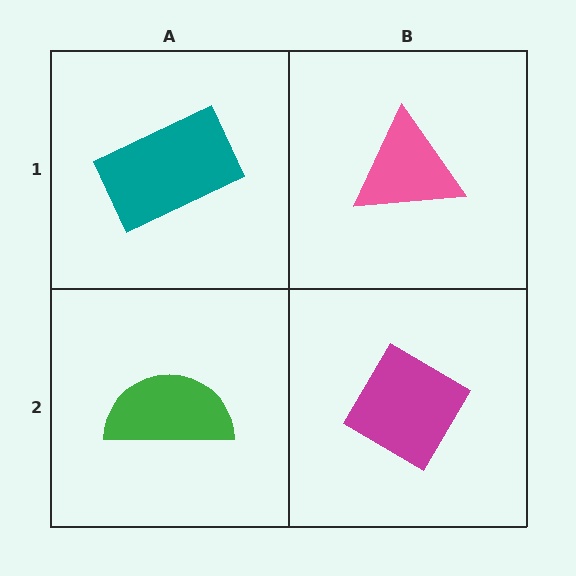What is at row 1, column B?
A pink triangle.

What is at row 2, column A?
A green semicircle.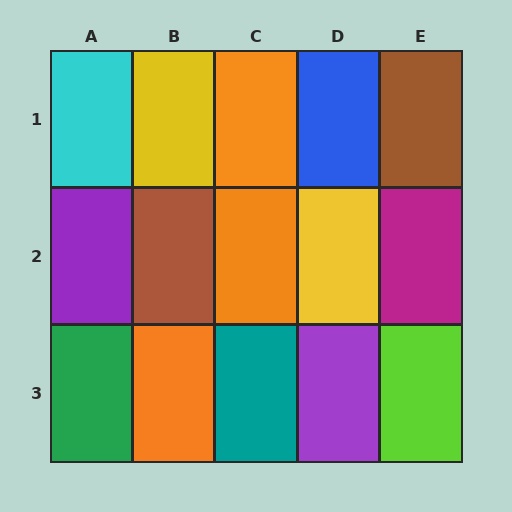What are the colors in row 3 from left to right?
Green, orange, teal, purple, lime.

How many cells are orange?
3 cells are orange.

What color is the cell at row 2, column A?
Purple.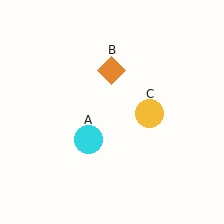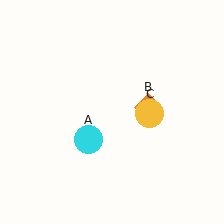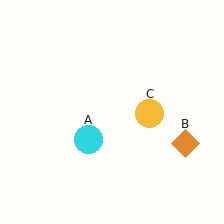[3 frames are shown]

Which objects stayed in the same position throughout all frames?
Cyan circle (object A) and yellow circle (object C) remained stationary.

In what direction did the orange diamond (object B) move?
The orange diamond (object B) moved down and to the right.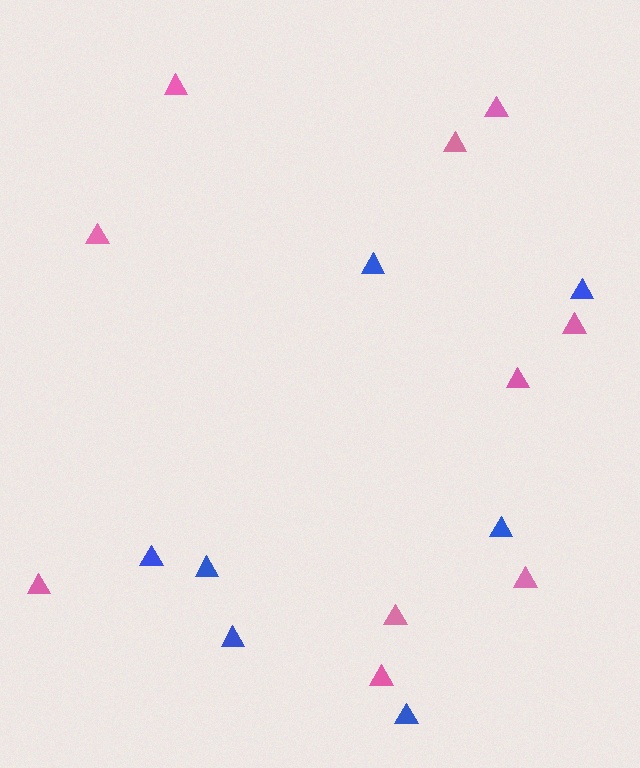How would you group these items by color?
There are 2 groups: one group of blue triangles (7) and one group of pink triangles (10).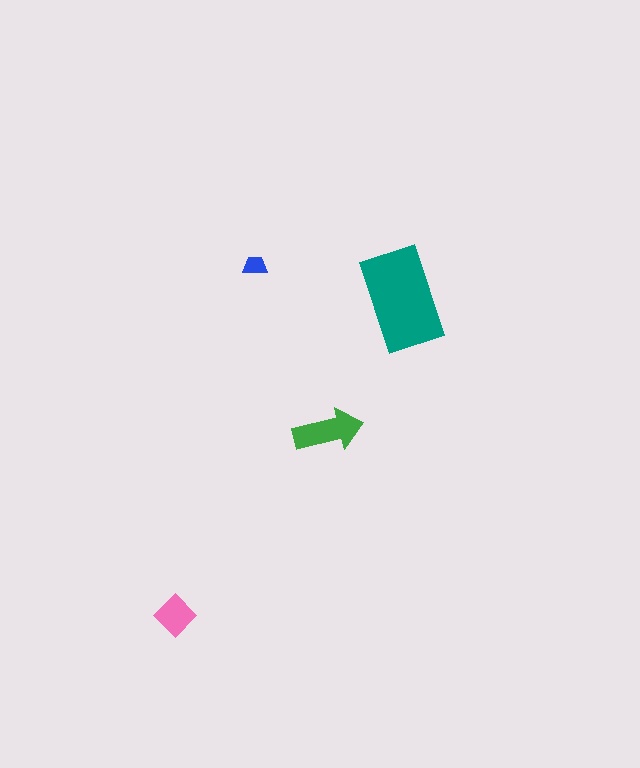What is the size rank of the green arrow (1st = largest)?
2nd.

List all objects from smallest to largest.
The blue trapezoid, the pink diamond, the green arrow, the teal rectangle.